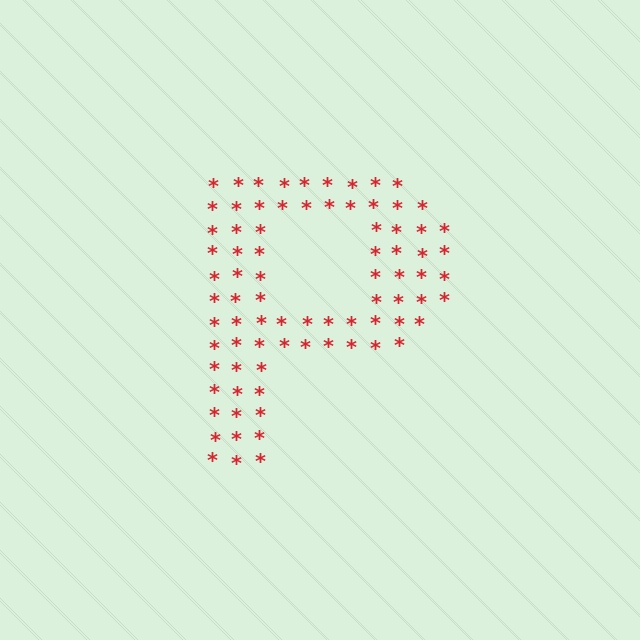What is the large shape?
The large shape is the letter P.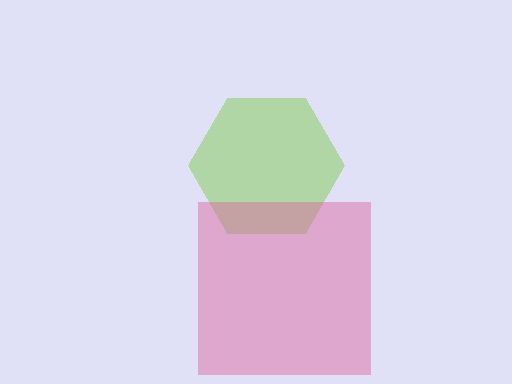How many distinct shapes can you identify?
There are 2 distinct shapes: a lime hexagon, a pink square.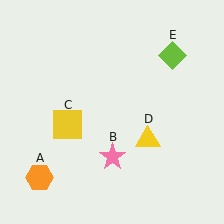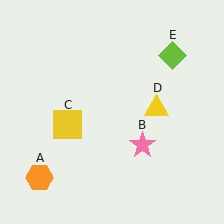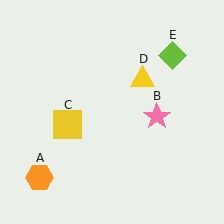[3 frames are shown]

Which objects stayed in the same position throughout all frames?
Orange hexagon (object A) and yellow square (object C) and lime diamond (object E) remained stationary.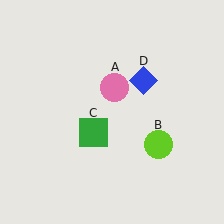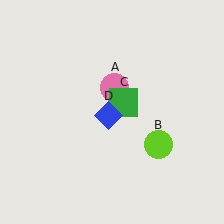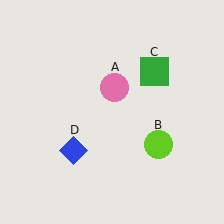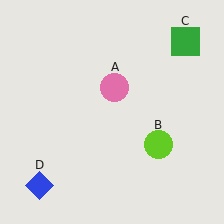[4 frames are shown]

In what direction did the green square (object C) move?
The green square (object C) moved up and to the right.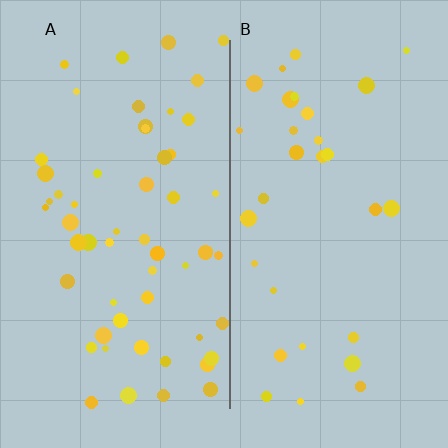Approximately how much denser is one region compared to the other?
Approximately 1.8× — region A over region B.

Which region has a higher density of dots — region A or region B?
A (the left).